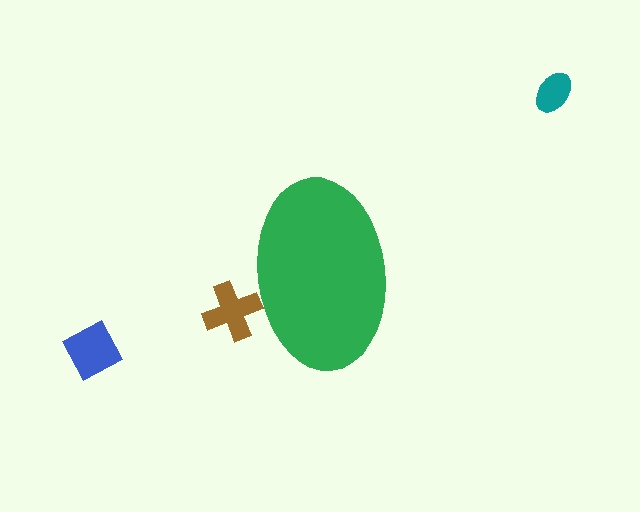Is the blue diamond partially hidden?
No, the blue diamond is fully visible.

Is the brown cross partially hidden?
Yes, the brown cross is partially hidden behind the green ellipse.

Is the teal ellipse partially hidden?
No, the teal ellipse is fully visible.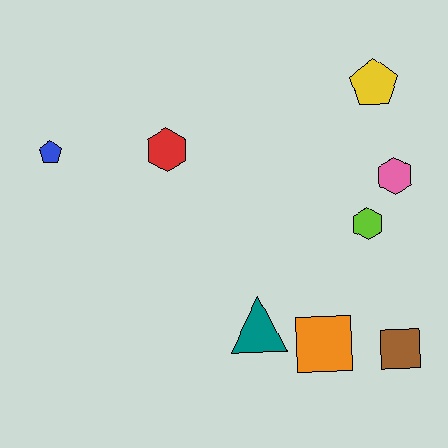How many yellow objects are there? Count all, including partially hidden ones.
There is 1 yellow object.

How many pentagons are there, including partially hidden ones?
There are 2 pentagons.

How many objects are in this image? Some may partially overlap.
There are 8 objects.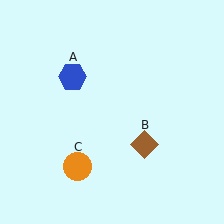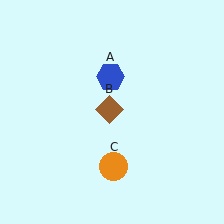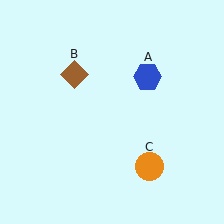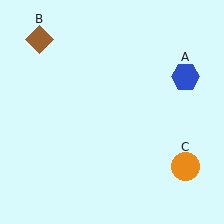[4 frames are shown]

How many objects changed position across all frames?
3 objects changed position: blue hexagon (object A), brown diamond (object B), orange circle (object C).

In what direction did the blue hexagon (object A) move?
The blue hexagon (object A) moved right.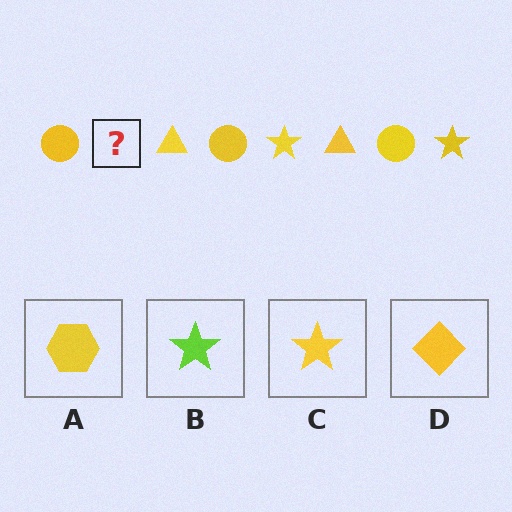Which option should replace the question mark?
Option C.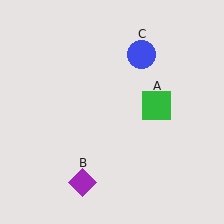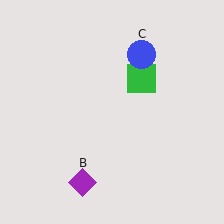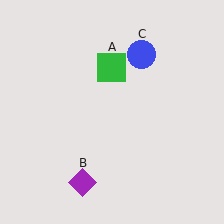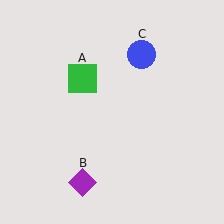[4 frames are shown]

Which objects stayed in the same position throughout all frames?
Purple diamond (object B) and blue circle (object C) remained stationary.